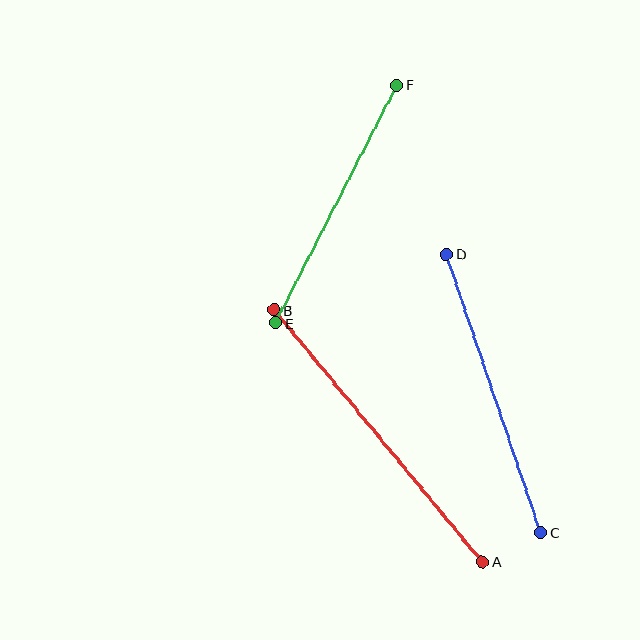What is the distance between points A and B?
The distance is approximately 327 pixels.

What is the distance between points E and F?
The distance is approximately 267 pixels.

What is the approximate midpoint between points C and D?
The midpoint is at approximately (493, 393) pixels.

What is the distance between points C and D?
The distance is approximately 294 pixels.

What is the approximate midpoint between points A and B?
The midpoint is at approximately (378, 436) pixels.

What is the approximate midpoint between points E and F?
The midpoint is at approximately (336, 204) pixels.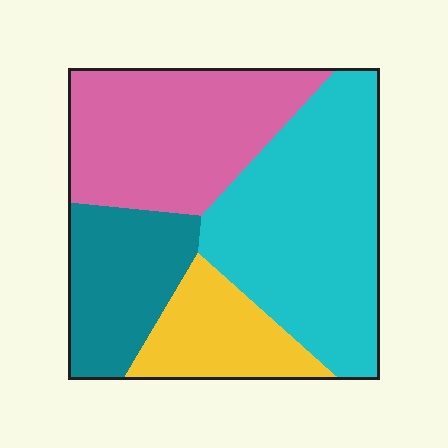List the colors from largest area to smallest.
From largest to smallest: cyan, pink, teal, yellow.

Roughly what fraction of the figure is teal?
Teal covers roughly 20% of the figure.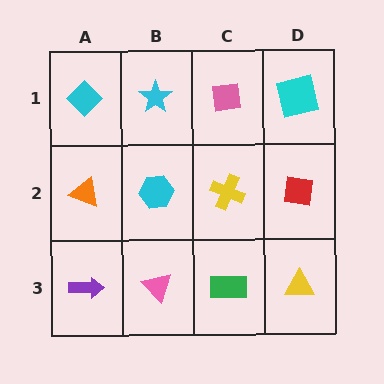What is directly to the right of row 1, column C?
A cyan square.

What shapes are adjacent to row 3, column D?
A red square (row 2, column D), a green rectangle (row 3, column C).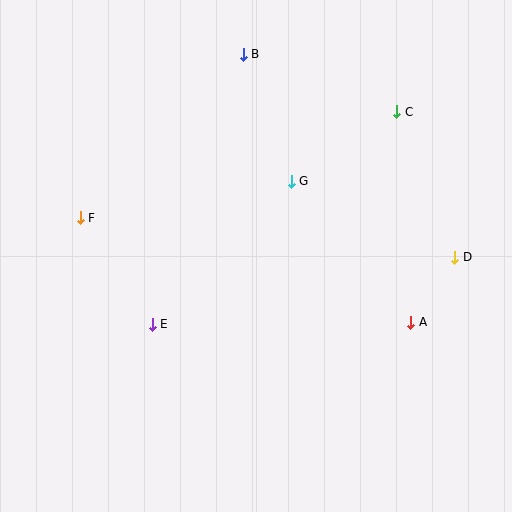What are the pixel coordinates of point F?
Point F is at (80, 218).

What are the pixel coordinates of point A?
Point A is at (411, 322).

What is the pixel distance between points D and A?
The distance between D and A is 78 pixels.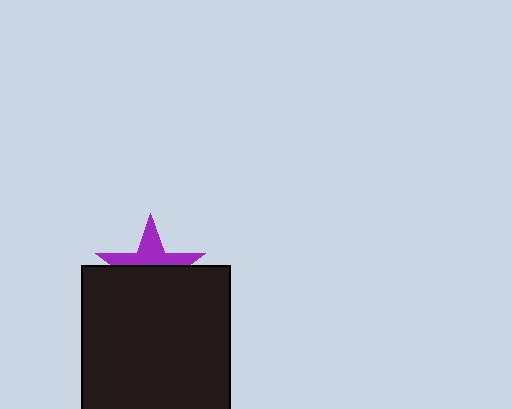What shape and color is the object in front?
The object in front is a black square.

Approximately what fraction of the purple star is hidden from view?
Roughly 57% of the purple star is hidden behind the black square.